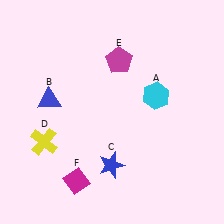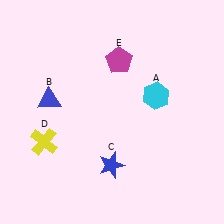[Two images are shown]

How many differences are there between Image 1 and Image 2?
There is 1 difference between the two images.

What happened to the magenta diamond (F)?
The magenta diamond (F) was removed in Image 2. It was in the bottom-left area of Image 1.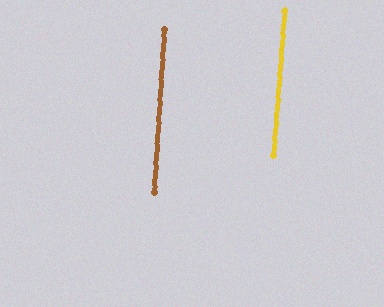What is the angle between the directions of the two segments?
Approximately 1 degree.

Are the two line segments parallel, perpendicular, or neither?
Parallel — their directions differ by only 0.8°.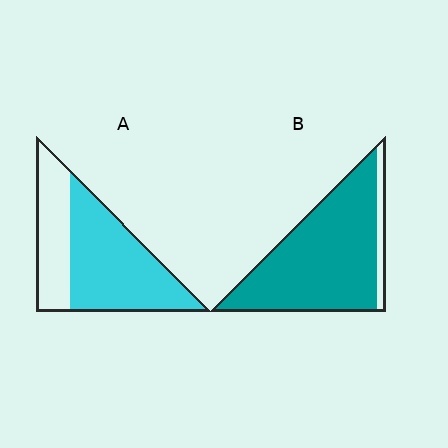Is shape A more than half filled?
Yes.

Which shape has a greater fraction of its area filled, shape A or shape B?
Shape B.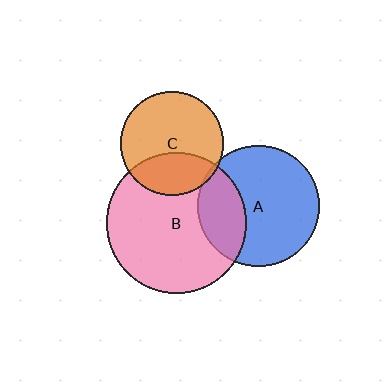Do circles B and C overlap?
Yes.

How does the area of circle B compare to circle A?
Approximately 1.3 times.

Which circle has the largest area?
Circle B (pink).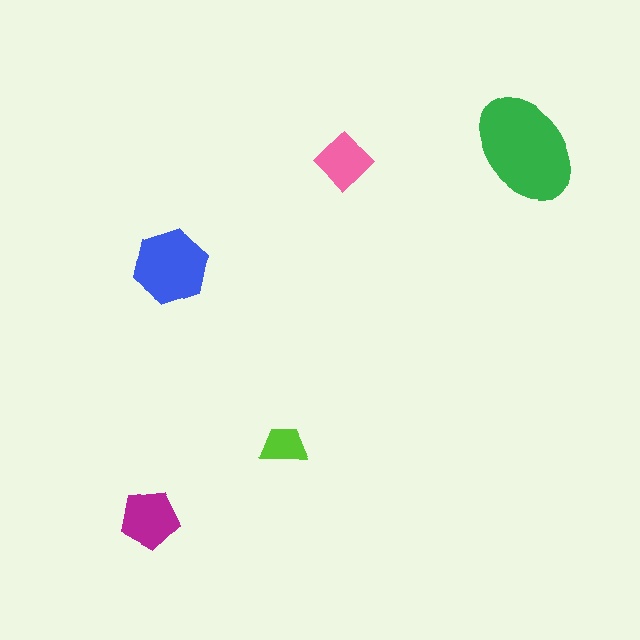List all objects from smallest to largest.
The lime trapezoid, the pink diamond, the magenta pentagon, the blue hexagon, the green ellipse.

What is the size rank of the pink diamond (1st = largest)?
4th.